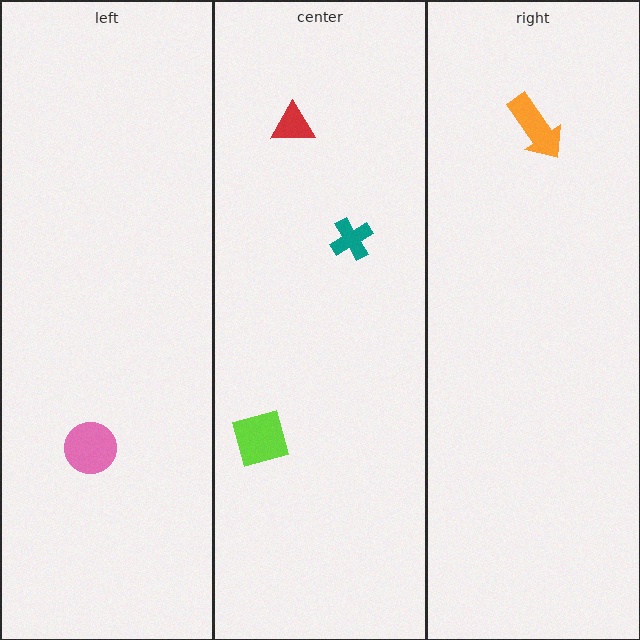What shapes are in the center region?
The teal cross, the red triangle, the lime diamond.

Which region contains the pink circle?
The left region.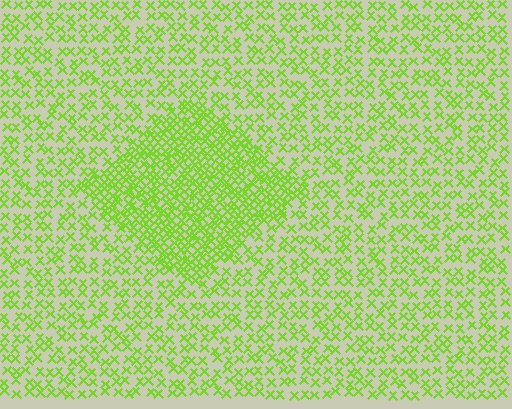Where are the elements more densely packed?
The elements are more densely packed inside the diamond boundary.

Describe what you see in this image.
The image contains small lime elements arranged at two different densities. A diamond-shaped region is visible where the elements are more densely packed than the surrounding area.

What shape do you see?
I see a diamond.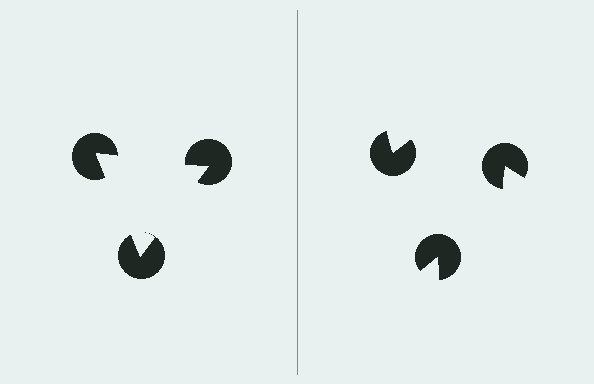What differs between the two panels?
The pac-man discs are positioned identically on both sides; only the wedge orientations differ. On the left they align to a triangle; on the right they are misaligned.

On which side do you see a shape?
An illusory triangle appears on the left side. On the right side the wedge cuts are rotated, so no coherent shape forms.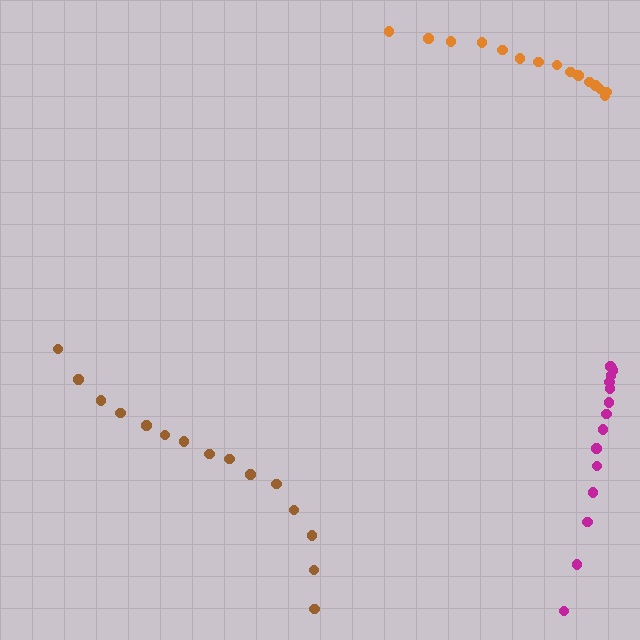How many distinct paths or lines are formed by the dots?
There are 3 distinct paths.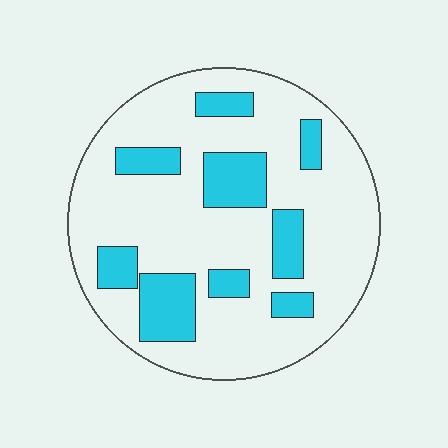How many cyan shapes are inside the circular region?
9.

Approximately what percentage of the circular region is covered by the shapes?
Approximately 25%.